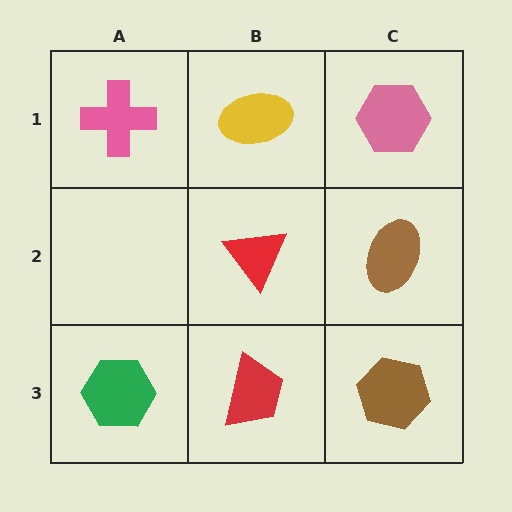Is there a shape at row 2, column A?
No, that cell is empty.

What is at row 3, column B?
A red trapezoid.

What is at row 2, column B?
A red triangle.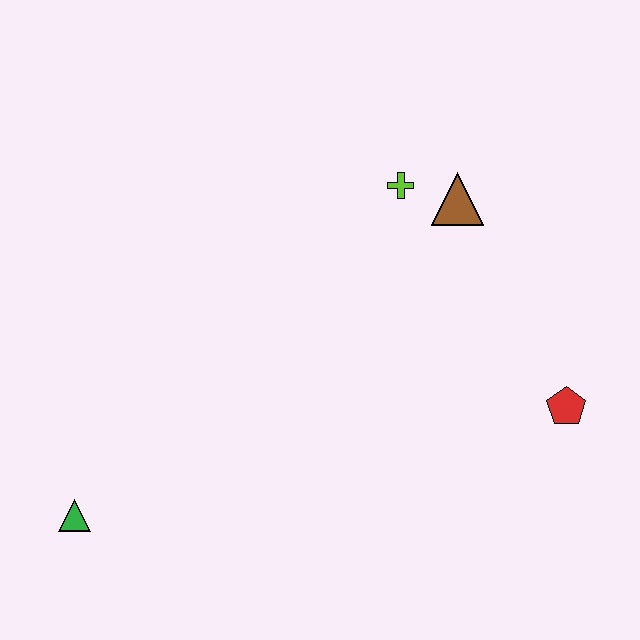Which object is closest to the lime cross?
The brown triangle is closest to the lime cross.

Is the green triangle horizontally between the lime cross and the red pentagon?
No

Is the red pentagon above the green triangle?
Yes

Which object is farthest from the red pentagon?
The green triangle is farthest from the red pentagon.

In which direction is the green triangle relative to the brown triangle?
The green triangle is to the left of the brown triangle.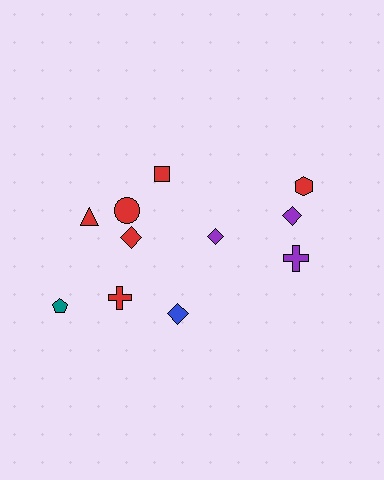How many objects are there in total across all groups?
There are 11 objects.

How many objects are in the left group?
There are 7 objects.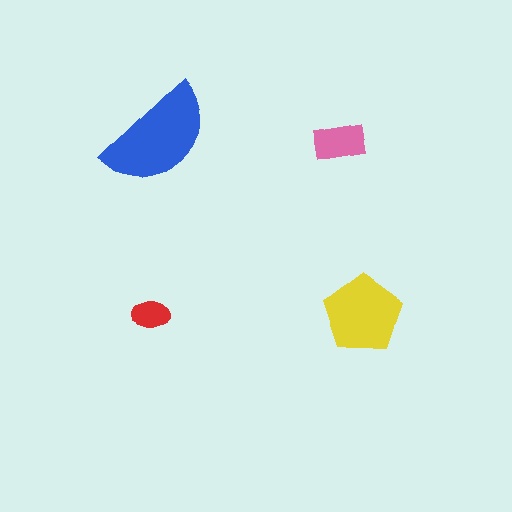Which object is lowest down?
The red ellipse is bottommost.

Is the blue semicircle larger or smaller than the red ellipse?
Larger.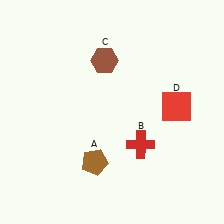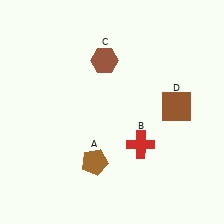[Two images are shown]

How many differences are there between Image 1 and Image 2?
There is 1 difference between the two images.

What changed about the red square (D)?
In Image 1, D is red. In Image 2, it changed to brown.